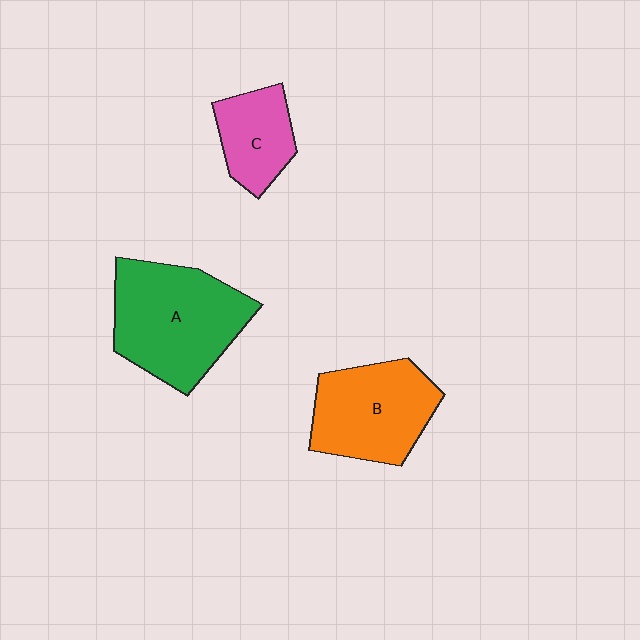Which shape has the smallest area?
Shape C (pink).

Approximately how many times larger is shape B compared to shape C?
Approximately 1.6 times.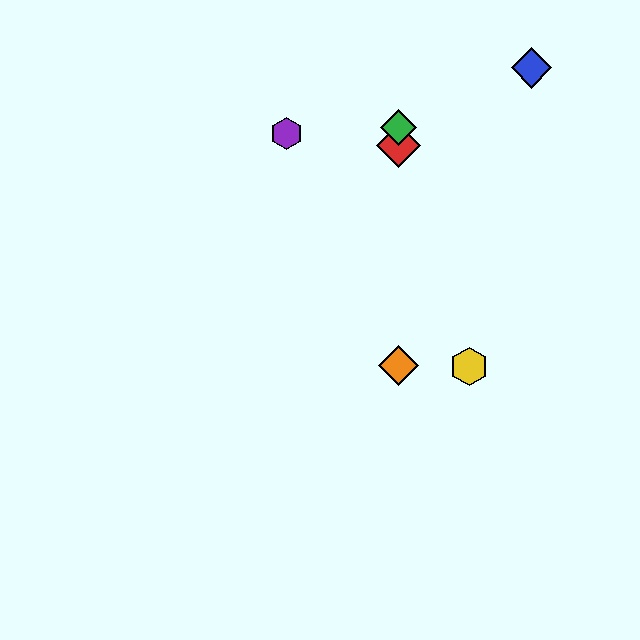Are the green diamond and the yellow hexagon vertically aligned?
No, the green diamond is at x≈398 and the yellow hexagon is at x≈469.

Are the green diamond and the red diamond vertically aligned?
Yes, both are at x≈398.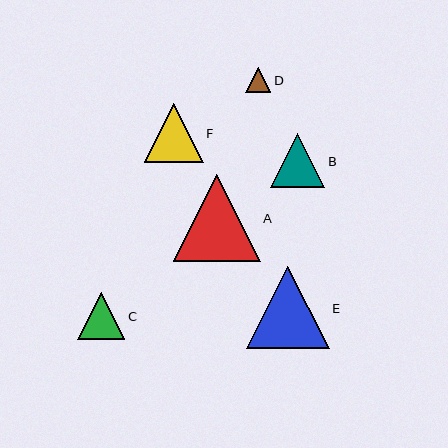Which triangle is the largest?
Triangle A is the largest with a size of approximately 87 pixels.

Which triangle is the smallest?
Triangle D is the smallest with a size of approximately 25 pixels.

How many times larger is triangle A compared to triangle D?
Triangle A is approximately 3.5 times the size of triangle D.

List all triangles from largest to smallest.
From largest to smallest: A, E, F, B, C, D.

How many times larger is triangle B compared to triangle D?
Triangle B is approximately 2.2 times the size of triangle D.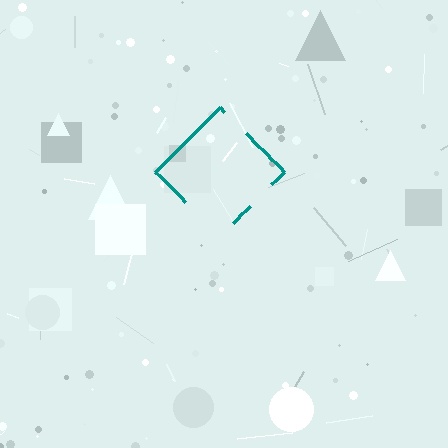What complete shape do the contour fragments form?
The contour fragments form a diamond.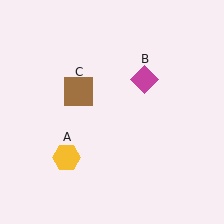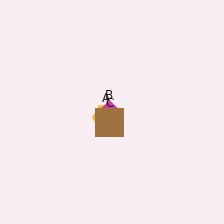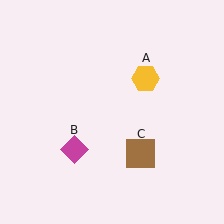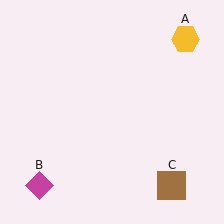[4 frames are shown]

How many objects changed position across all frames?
3 objects changed position: yellow hexagon (object A), magenta diamond (object B), brown square (object C).